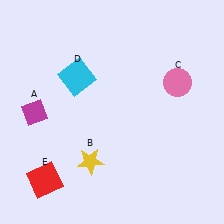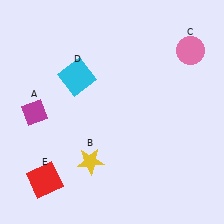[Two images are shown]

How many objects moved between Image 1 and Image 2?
1 object moved between the two images.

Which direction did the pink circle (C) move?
The pink circle (C) moved up.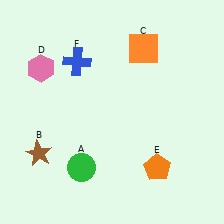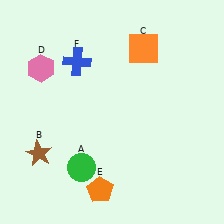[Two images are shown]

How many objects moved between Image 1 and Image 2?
1 object moved between the two images.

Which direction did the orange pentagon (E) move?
The orange pentagon (E) moved left.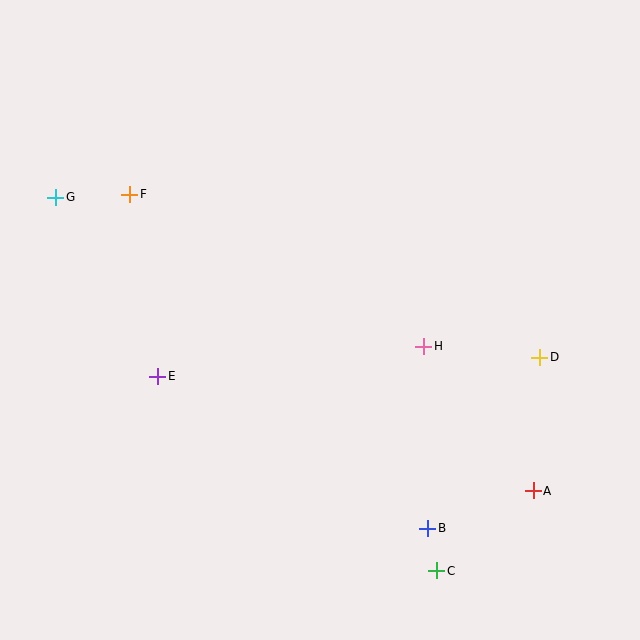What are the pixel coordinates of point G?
Point G is at (56, 197).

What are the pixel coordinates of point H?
Point H is at (424, 346).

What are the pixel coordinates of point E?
Point E is at (158, 376).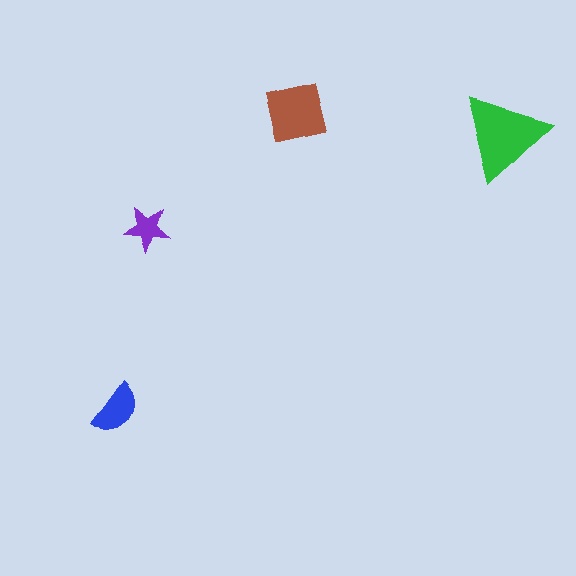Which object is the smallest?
The purple star.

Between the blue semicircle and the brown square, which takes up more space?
The brown square.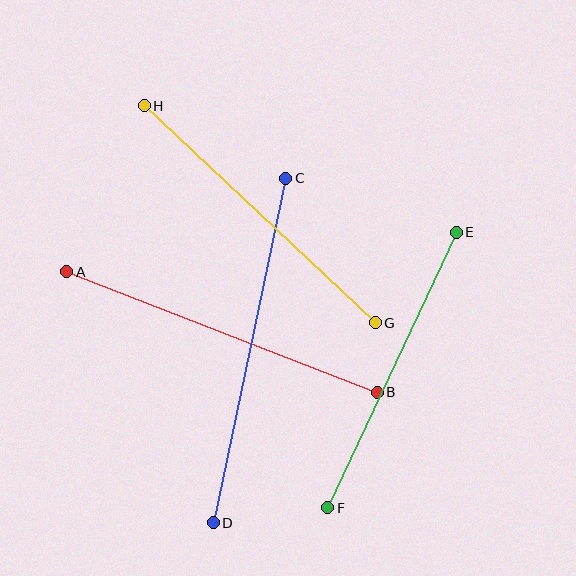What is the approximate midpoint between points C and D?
The midpoint is at approximately (250, 351) pixels.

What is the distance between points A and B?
The distance is approximately 333 pixels.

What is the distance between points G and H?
The distance is approximately 317 pixels.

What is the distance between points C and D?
The distance is approximately 352 pixels.